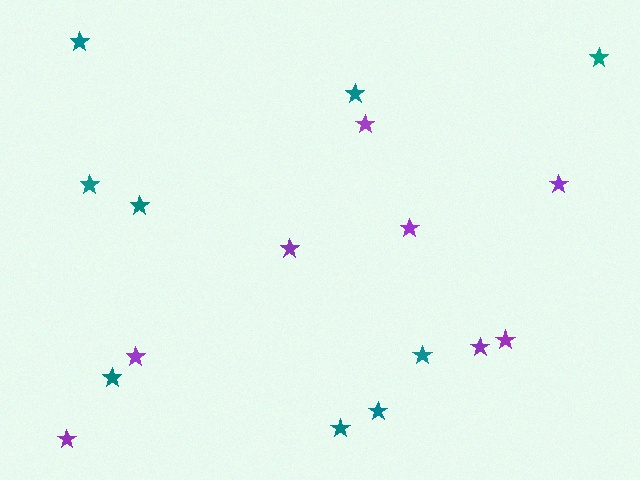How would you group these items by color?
There are 2 groups: one group of purple stars (8) and one group of teal stars (9).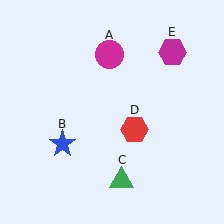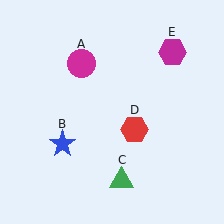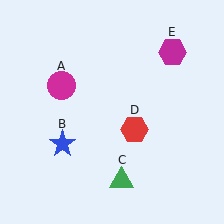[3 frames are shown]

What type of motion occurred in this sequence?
The magenta circle (object A) rotated counterclockwise around the center of the scene.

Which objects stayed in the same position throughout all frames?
Blue star (object B) and green triangle (object C) and red hexagon (object D) and magenta hexagon (object E) remained stationary.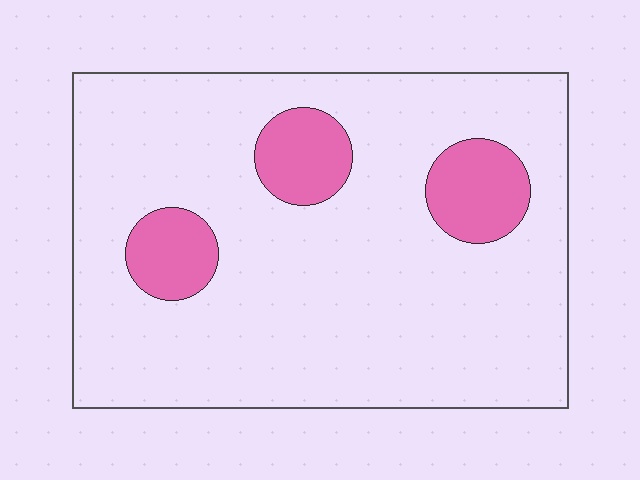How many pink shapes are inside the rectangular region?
3.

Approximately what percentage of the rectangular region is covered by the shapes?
Approximately 15%.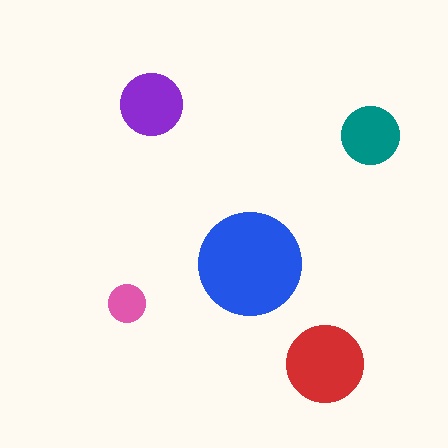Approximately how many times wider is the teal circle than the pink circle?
About 1.5 times wider.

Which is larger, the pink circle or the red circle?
The red one.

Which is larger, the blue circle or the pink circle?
The blue one.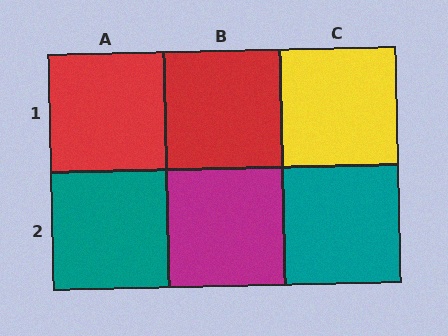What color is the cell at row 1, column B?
Red.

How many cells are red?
2 cells are red.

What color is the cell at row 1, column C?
Yellow.